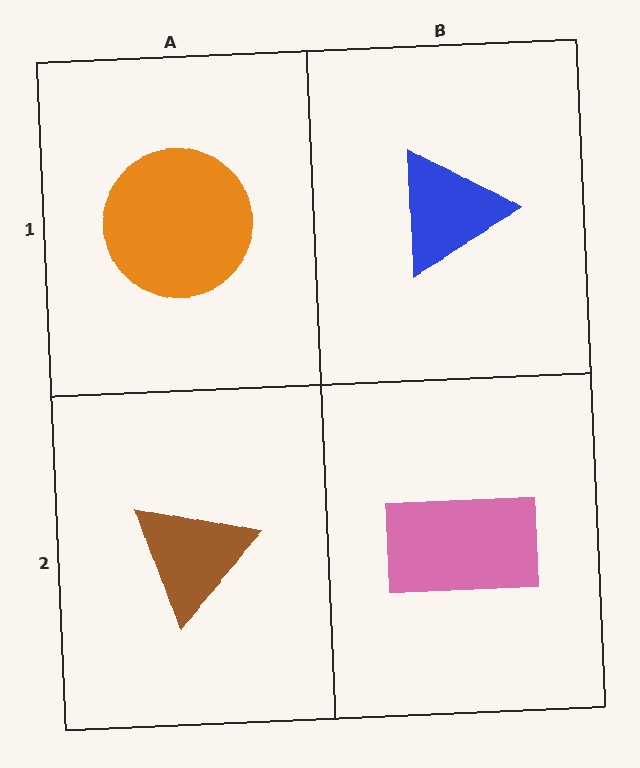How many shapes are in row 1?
2 shapes.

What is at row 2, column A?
A brown triangle.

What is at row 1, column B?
A blue triangle.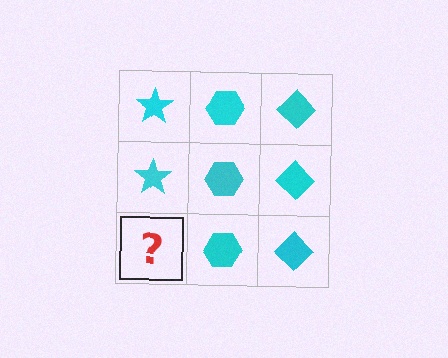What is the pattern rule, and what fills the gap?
The rule is that each column has a consistent shape. The gap should be filled with a cyan star.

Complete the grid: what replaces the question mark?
The question mark should be replaced with a cyan star.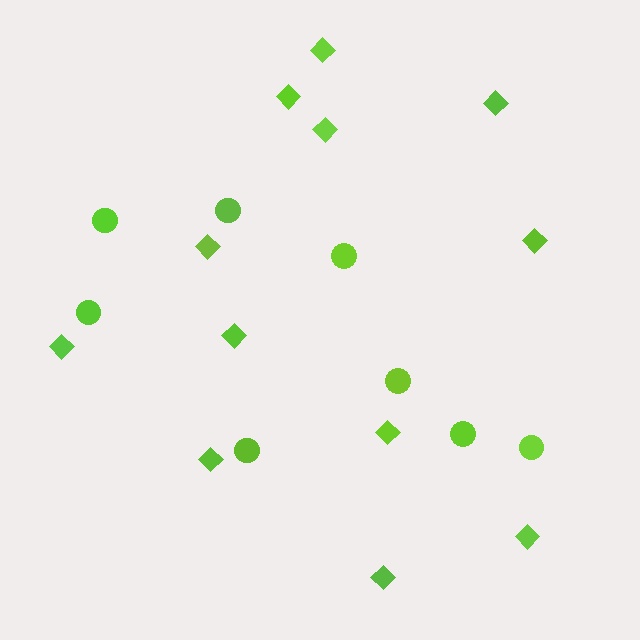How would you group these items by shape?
There are 2 groups: one group of diamonds (12) and one group of circles (8).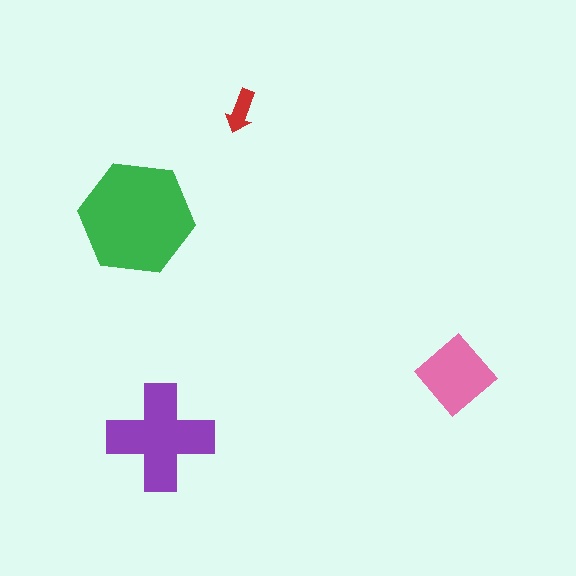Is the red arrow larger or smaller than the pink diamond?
Smaller.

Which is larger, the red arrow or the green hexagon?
The green hexagon.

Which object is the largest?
The green hexagon.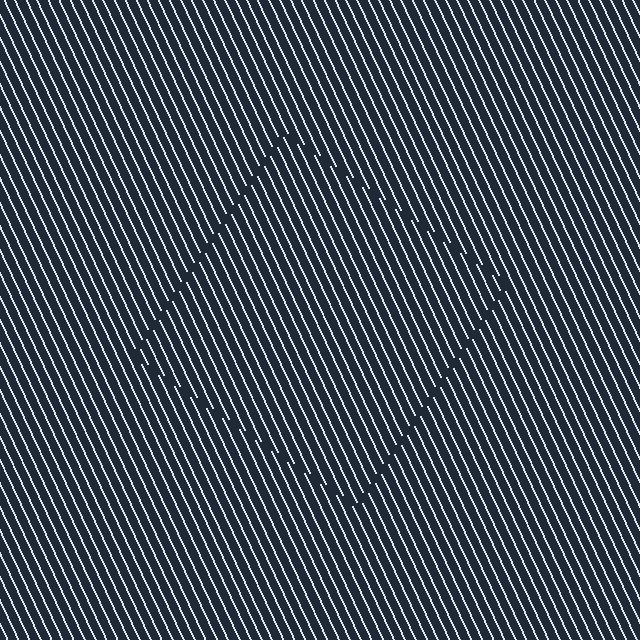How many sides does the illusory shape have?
4 sides — the line-ends trace a square.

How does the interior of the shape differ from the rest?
The interior of the shape contains the same grating, shifted by half a period — the contour is defined by the phase discontinuity where line-ends from the inner and outer gratings abut.